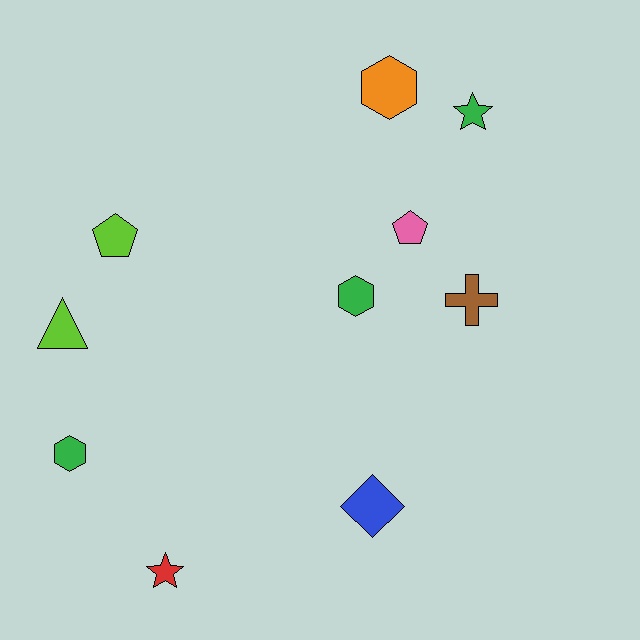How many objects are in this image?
There are 10 objects.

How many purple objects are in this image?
There are no purple objects.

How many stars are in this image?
There are 2 stars.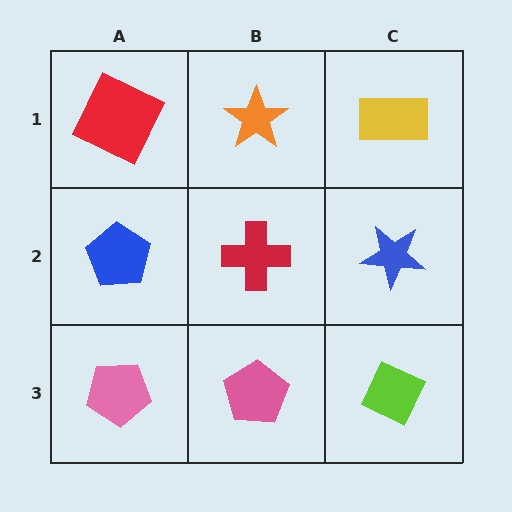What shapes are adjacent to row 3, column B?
A red cross (row 2, column B), a pink pentagon (row 3, column A), a lime diamond (row 3, column C).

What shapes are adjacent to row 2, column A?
A red square (row 1, column A), a pink pentagon (row 3, column A), a red cross (row 2, column B).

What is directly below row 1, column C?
A blue star.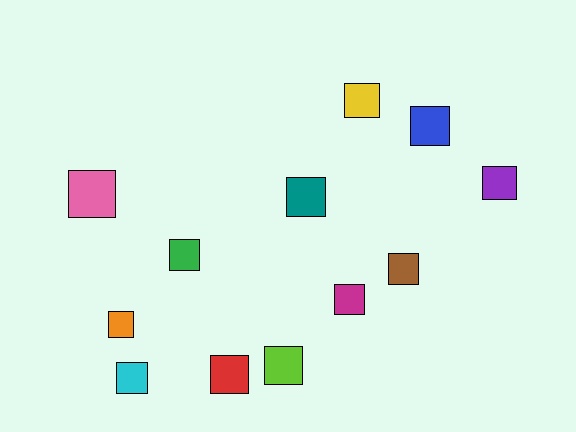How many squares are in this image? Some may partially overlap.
There are 12 squares.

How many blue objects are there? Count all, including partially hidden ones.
There is 1 blue object.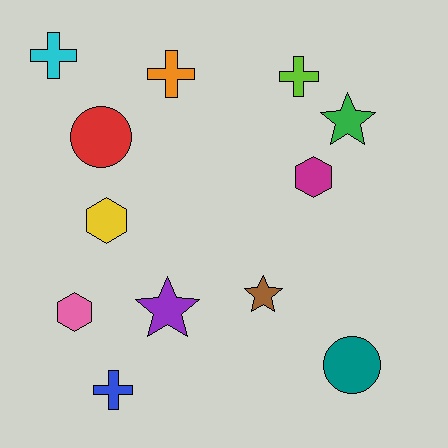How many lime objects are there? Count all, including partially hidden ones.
There is 1 lime object.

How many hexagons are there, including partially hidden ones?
There are 3 hexagons.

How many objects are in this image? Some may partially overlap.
There are 12 objects.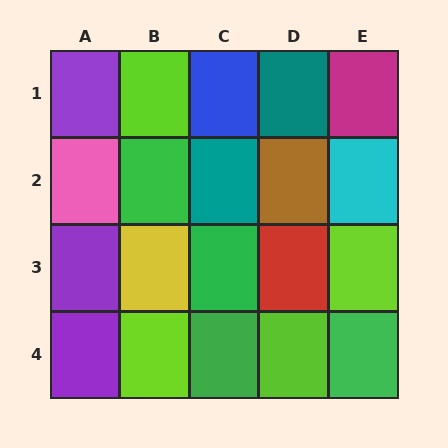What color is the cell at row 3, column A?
Purple.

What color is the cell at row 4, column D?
Lime.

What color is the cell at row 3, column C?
Green.